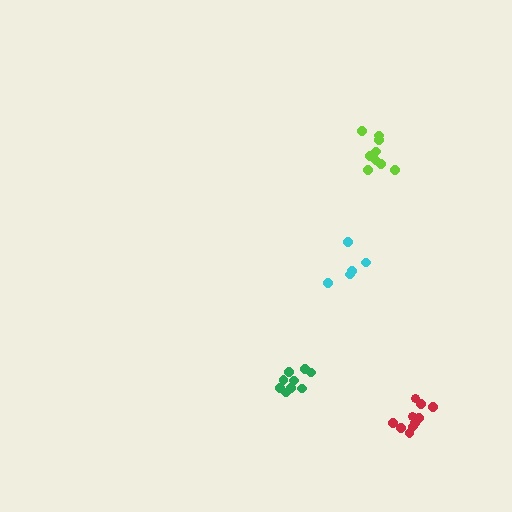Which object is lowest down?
The red cluster is bottommost.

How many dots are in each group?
Group 1: 9 dots, Group 2: 9 dots, Group 3: 10 dots, Group 4: 5 dots (33 total).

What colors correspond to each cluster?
The clusters are colored: lime, green, red, cyan.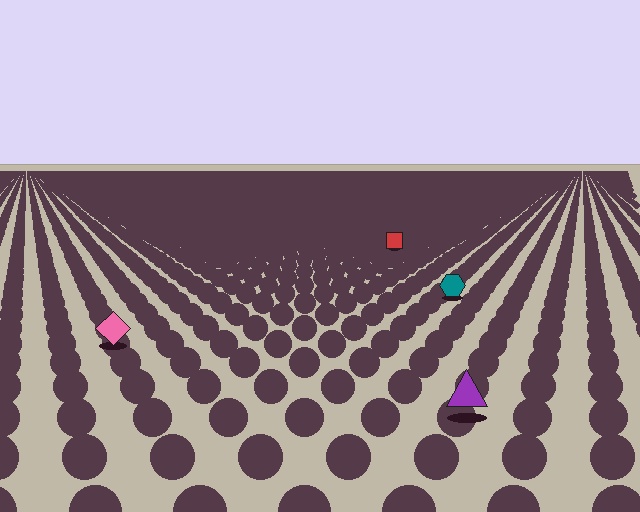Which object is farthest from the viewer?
The red square is farthest from the viewer. It appears smaller and the ground texture around it is denser.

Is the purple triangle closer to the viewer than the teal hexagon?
Yes. The purple triangle is closer — you can tell from the texture gradient: the ground texture is coarser near it.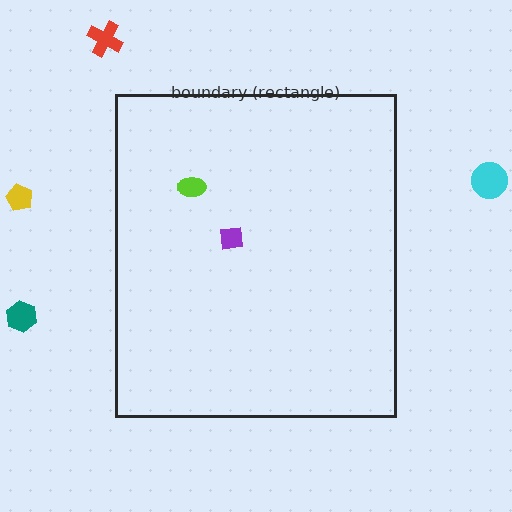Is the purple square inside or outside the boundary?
Inside.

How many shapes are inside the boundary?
2 inside, 4 outside.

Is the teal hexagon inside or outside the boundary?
Outside.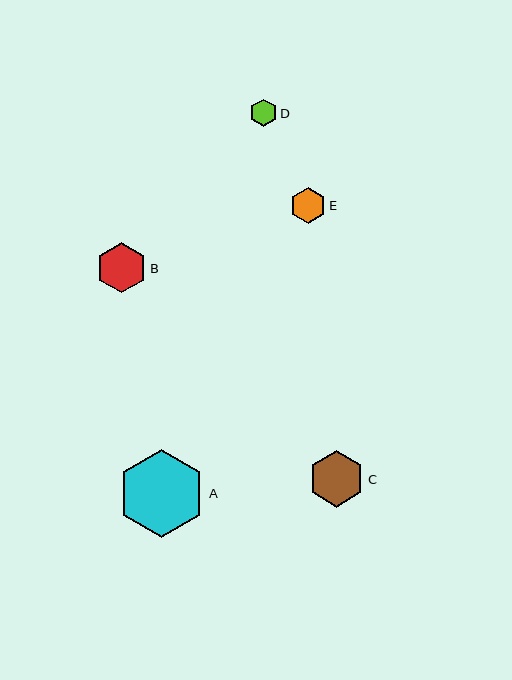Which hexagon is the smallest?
Hexagon D is the smallest with a size of approximately 27 pixels.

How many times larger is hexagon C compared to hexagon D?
Hexagon C is approximately 2.1 times the size of hexagon D.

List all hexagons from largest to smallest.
From largest to smallest: A, C, B, E, D.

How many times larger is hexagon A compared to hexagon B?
Hexagon A is approximately 1.7 times the size of hexagon B.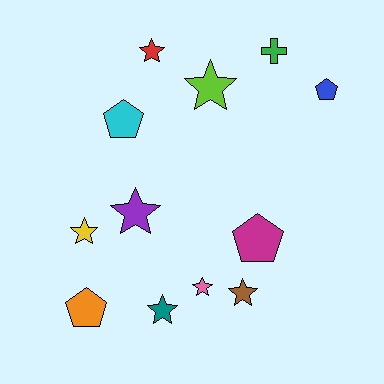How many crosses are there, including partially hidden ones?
There is 1 cross.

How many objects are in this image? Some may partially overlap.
There are 12 objects.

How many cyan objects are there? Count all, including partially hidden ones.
There is 1 cyan object.